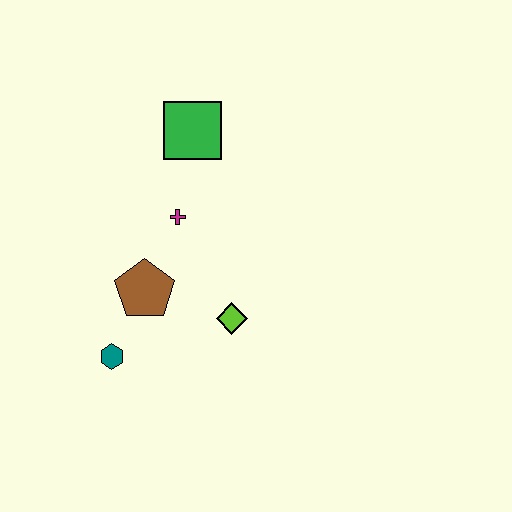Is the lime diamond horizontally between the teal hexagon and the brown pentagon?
No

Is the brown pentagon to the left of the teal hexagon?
No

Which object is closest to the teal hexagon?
The brown pentagon is closest to the teal hexagon.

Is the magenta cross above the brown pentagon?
Yes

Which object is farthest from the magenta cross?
The teal hexagon is farthest from the magenta cross.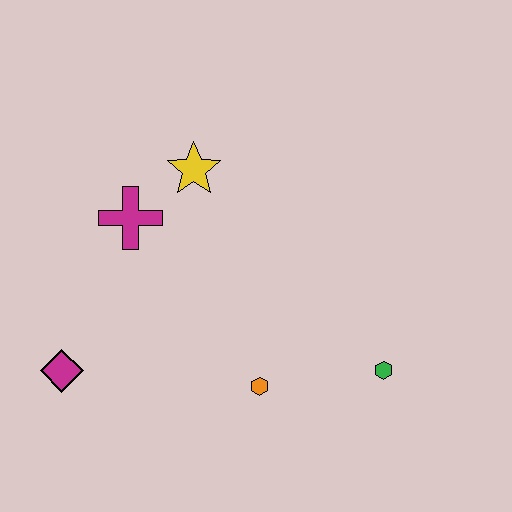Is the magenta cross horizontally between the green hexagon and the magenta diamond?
Yes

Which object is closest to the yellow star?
The magenta cross is closest to the yellow star.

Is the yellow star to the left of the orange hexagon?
Yes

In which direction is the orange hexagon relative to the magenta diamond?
The orange hexagon is to the right of the magenta diamond.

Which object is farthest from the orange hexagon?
The yellow star is farthest from the orange hexagon.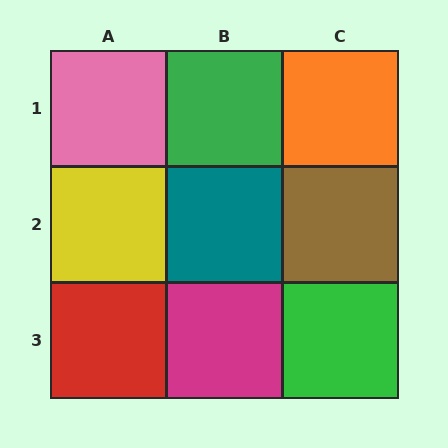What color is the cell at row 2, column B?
Teal.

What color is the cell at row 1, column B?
Green.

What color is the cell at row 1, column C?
Orange.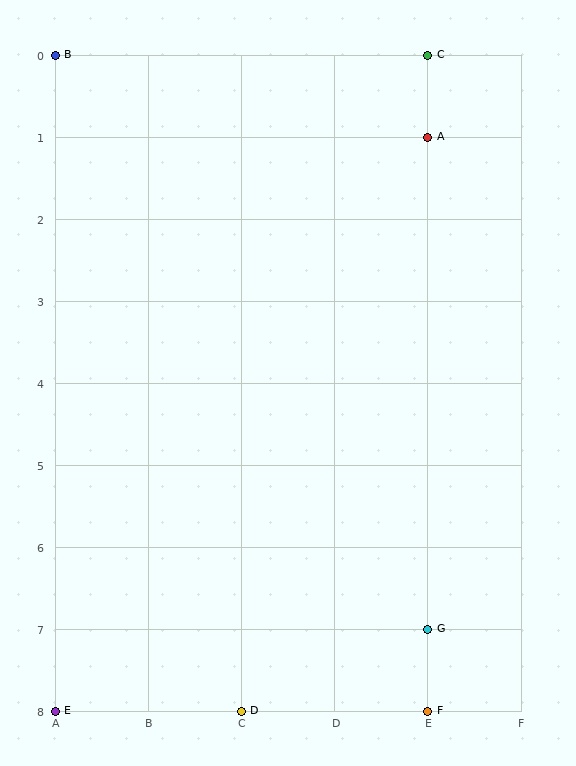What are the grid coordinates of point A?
Point A is at grid coordinates (E, 1).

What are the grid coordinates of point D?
Point D is at grid coordinates (C, 8).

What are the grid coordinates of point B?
Point B is at grid coordinates (A, 0).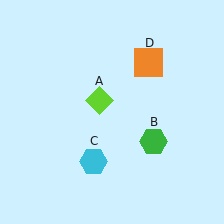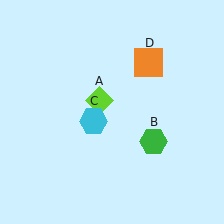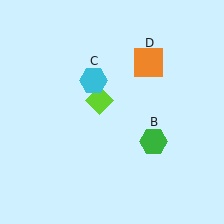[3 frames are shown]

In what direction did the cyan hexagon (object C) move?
The cyan hexagon (object C) moved up.